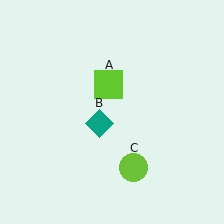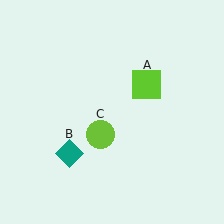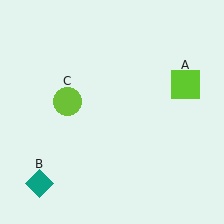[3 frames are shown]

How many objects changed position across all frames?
3 objects changed position: lime square (object A), teal diamond (object B), lime circle (object C).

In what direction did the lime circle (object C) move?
The lime circle (object C) moved up and to the left.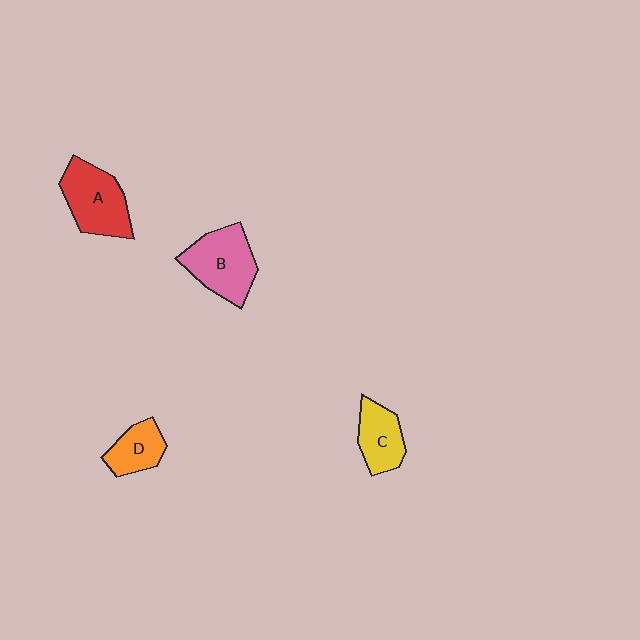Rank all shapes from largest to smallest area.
From largest to smallest: B (pink), A (red), C (yellow), D (orange).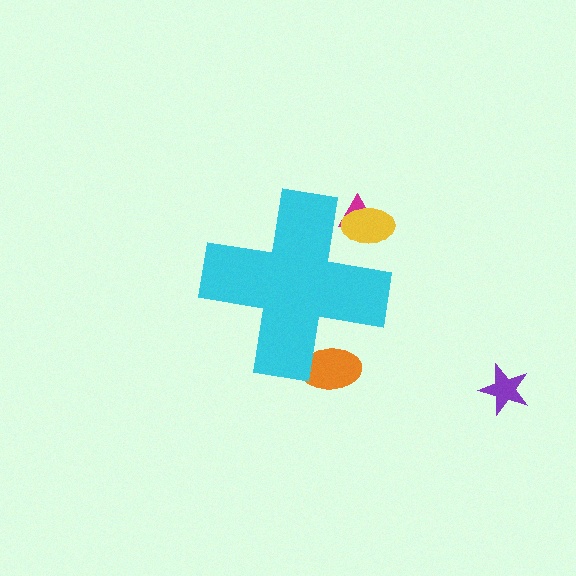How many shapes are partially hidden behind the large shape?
3 shapes are partially hidden.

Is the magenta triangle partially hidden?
Yes, the magenta triangle is partially hidden behind the cyan cross.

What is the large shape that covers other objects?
A cyan cross.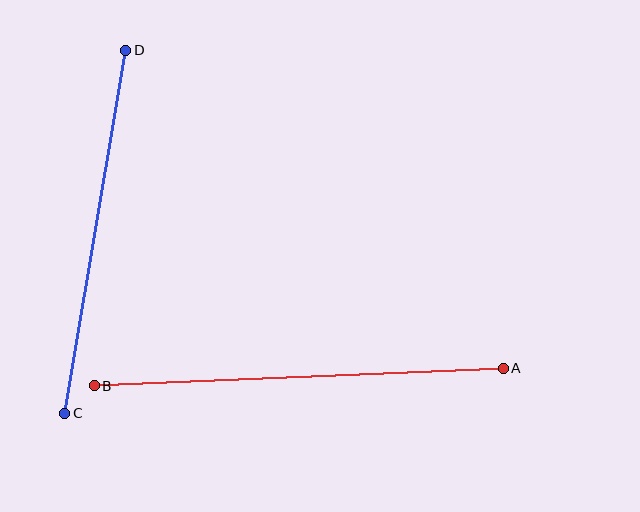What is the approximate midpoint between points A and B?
The midpoint is at approximately (299, 377) pixels.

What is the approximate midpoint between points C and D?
The midpoint is at approximately (95, 232) pixels.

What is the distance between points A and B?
The distance is approximately 409 pixels.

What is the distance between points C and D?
The distance is approximately 368 pixels.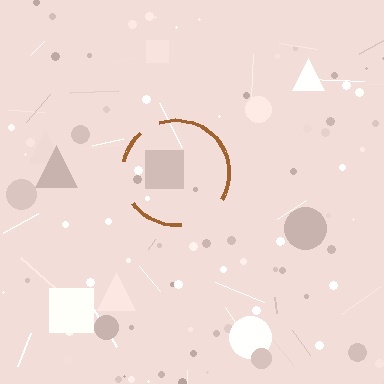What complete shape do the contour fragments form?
The contour fragments form a circle.